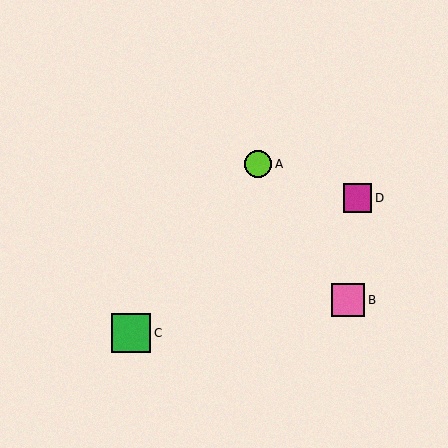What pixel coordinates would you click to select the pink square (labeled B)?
Click at (348, 300) to select the pink square B.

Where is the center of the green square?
The center of the green square is at (131, 333).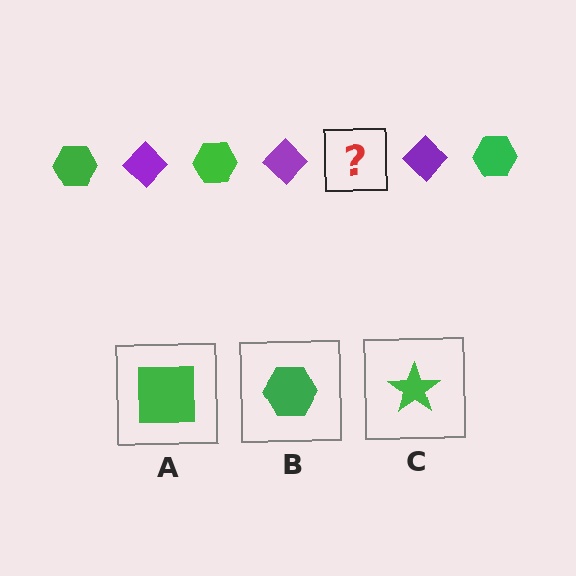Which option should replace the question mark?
Option B.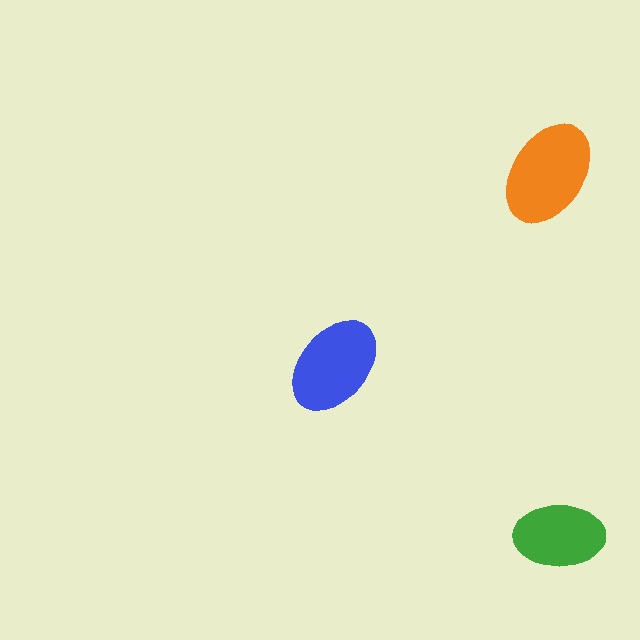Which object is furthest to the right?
The green ellipse is rightmost.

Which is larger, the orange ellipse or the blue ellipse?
The orange one.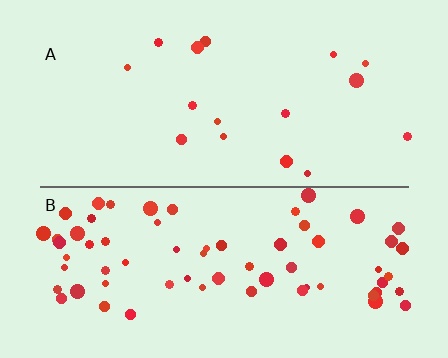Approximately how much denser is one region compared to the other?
Approximately 4.1× — region B over region A.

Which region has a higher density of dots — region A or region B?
B (the bottom).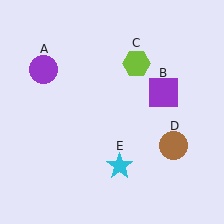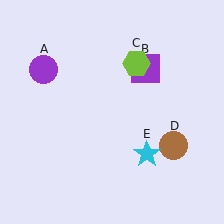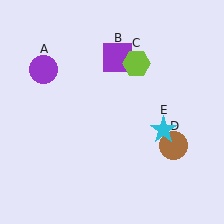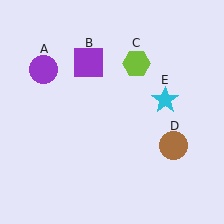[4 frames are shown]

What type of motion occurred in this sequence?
The purple square (object B), cyan star (object E) rotated counterclockwise around the center of the scene.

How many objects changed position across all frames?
2 objects changed position: purple square (object B), cyan star (object E).